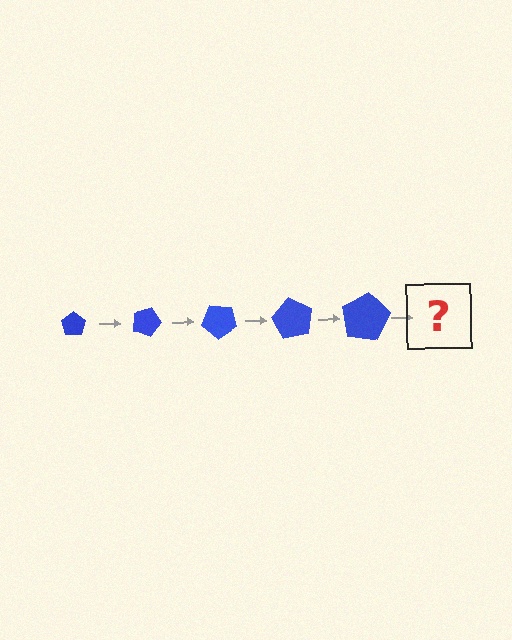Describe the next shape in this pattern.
It should be a pentagon, larger than the previous one and rotated 100 degrees from the start.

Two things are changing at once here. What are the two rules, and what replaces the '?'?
The two rules are that the pentagon grows larger each step and it rotates 20 degrees each step. The '?' should be a pentagon, larger than the previous one and rotated 100 degrees from the start.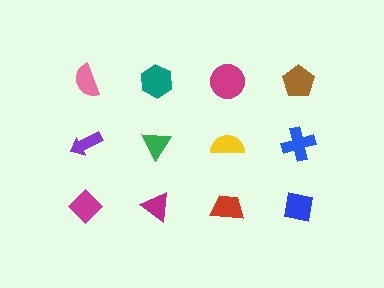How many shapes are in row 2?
4 shapes.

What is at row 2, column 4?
A blue cross.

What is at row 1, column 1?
A pink semicircle.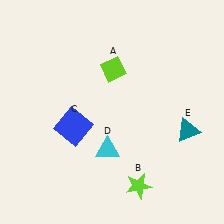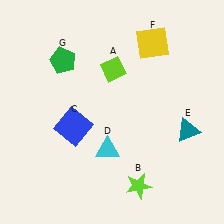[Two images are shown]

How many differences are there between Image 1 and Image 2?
There are 2 differences between the two images.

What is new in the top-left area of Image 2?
A green pentagon (G) was added in the top-left area of Image 2.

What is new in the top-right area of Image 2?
A yellow square (F) was added in the top-right area of Image 2.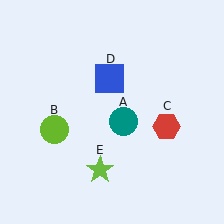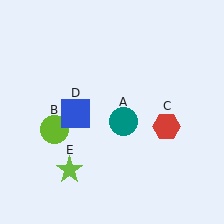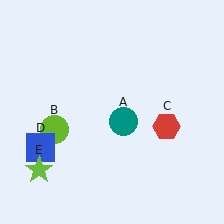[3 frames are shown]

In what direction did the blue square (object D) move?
The blue square (object D) moved down and to the left.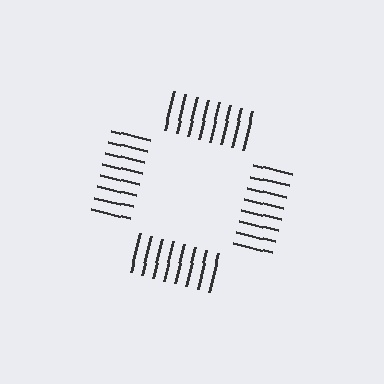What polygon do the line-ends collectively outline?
An illusory square — the line segments terminate on its edges but no continuous stroke is drawn.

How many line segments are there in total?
32 — 8 along each of the 4 edges.